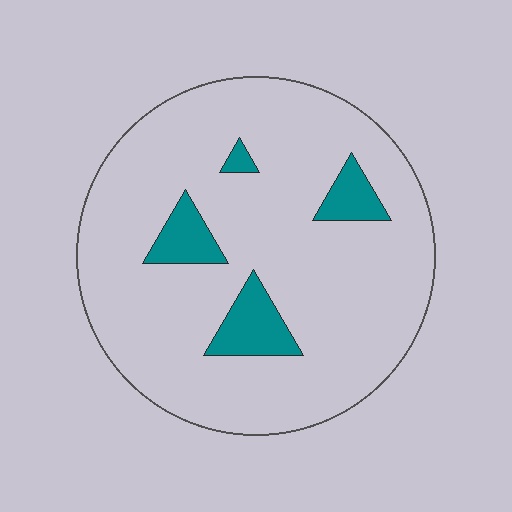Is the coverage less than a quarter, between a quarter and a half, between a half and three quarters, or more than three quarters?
Less than a quarter.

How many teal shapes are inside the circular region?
4.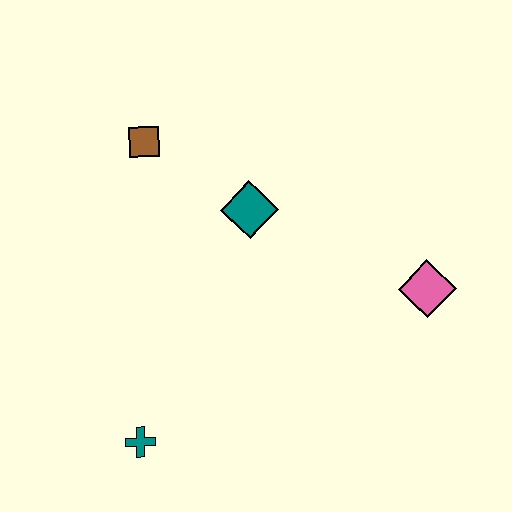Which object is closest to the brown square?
The teal diamond is closest to the brown square.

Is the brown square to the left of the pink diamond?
Yes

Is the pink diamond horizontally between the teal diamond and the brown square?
No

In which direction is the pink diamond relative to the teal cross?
The pink diamond is to the right of the teal cross.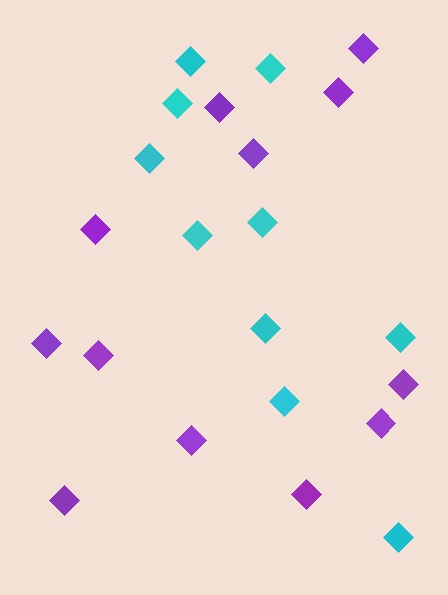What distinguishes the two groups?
There are 2 groups: one group of purple diamonds (12) and one group of cyan diamonds (10).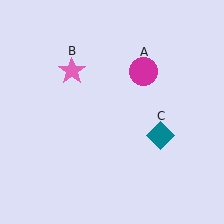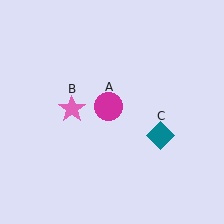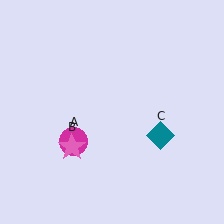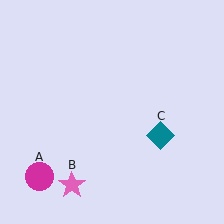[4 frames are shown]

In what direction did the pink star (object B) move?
The pink star (object B) moved down.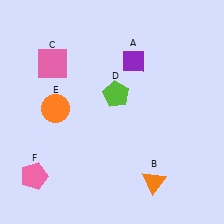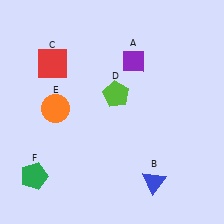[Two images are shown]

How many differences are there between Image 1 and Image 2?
There are 3 differences between the two images.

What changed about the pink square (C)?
In Image 1, C is pink. In Image 2, it changed to red.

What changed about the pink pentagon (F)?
In Image 1, F is pink. In Image 2, it changed to green.